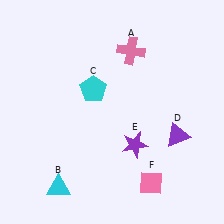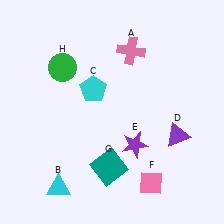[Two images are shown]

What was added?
A teal square (G), a green circle (H) were added in Image 2.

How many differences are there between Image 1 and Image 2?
There are 2 differences between the two images.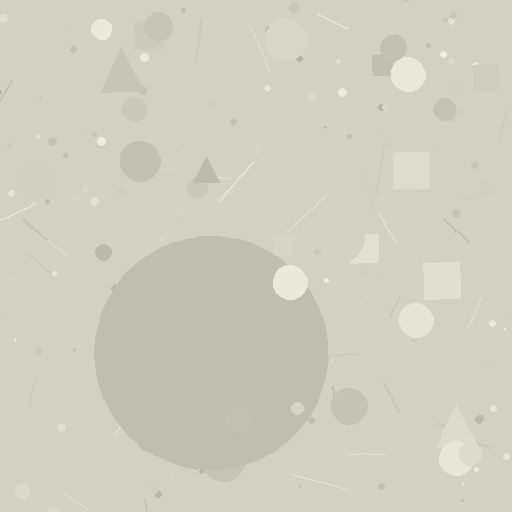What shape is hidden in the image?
A circle is hidden in the image.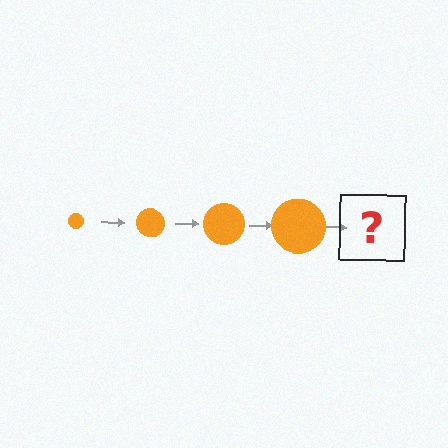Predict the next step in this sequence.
The next step is an orange circle, larger than the previous one.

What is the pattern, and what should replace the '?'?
The pattern is that the circle gets progressively larger each step. The '?' should be an orange circle, larger than the previous one.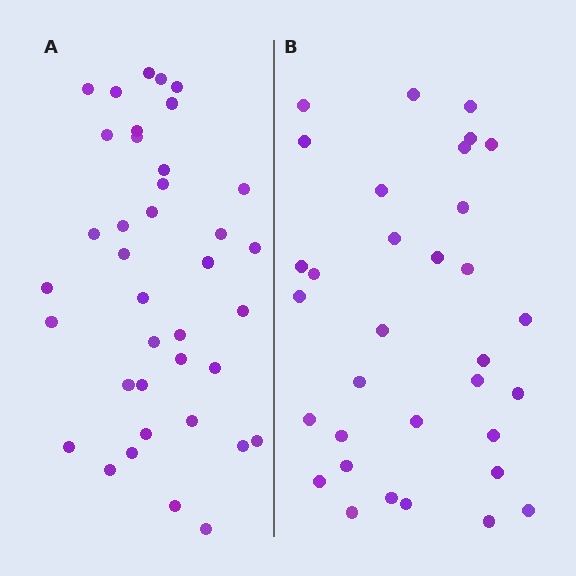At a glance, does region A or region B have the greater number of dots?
Region A (the left region) has more dots.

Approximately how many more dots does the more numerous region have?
Region A has about 5 more dots than region B.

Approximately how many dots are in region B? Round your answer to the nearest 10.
About 30 dots. (The exact count is 33, which rounds to 30.)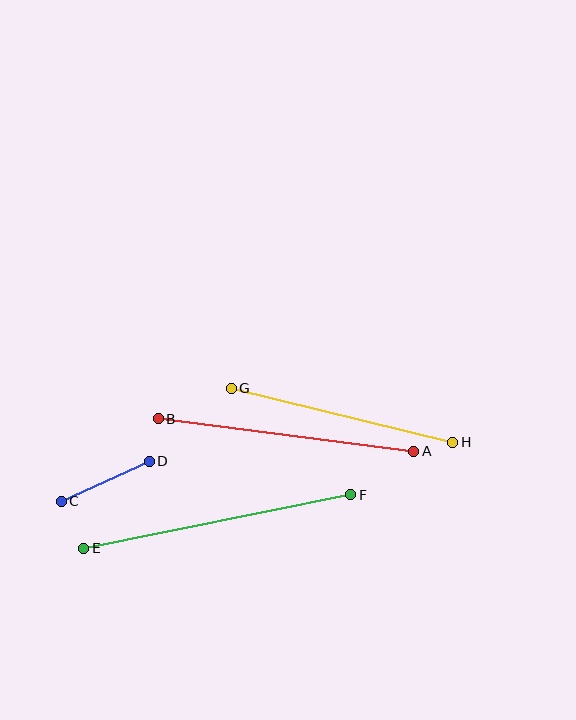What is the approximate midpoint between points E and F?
The midpoint is at approximately (217, 522) pixels.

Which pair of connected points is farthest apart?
Points E and F are farthest apart.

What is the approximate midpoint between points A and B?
The midpoint is at approximately (286, 435) pixels.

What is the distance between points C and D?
The distance is approximately 97 pixels.